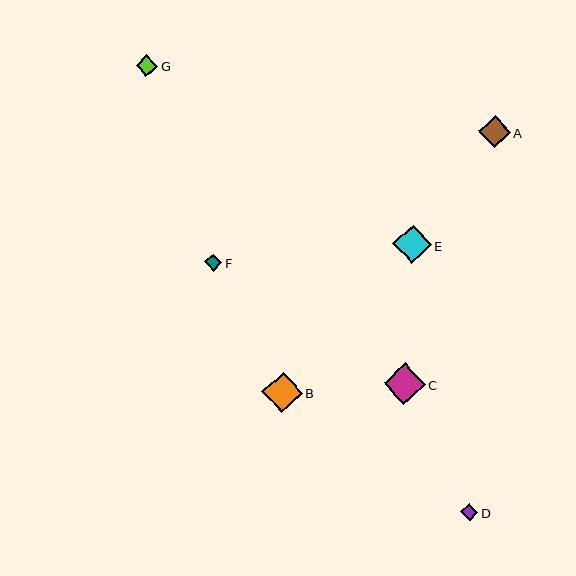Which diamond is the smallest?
Diamond F is the smallest with a size of approximately 17 pixels.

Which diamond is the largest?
Diamond C is the largest with a size of approximately 41 pixels.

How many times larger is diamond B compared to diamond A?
Diamond B is approximately 1.3 times the size of diamond A.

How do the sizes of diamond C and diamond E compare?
Diamond C and diamond E are approximately the same size.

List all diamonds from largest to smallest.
From largest to smallest: C, B, E, A, G, D, F.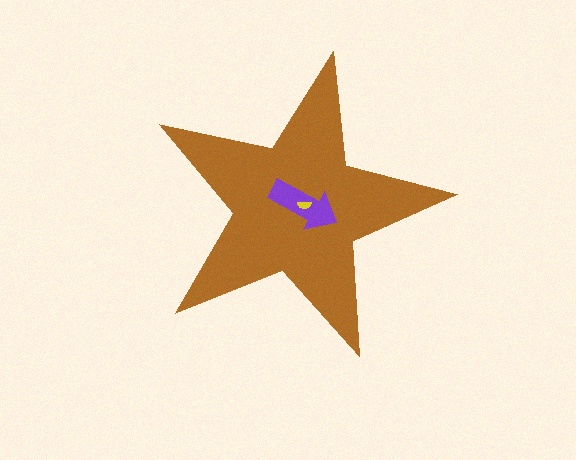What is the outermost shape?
The brown star.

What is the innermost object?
The yellow semicircle.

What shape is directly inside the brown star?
The purple arrow.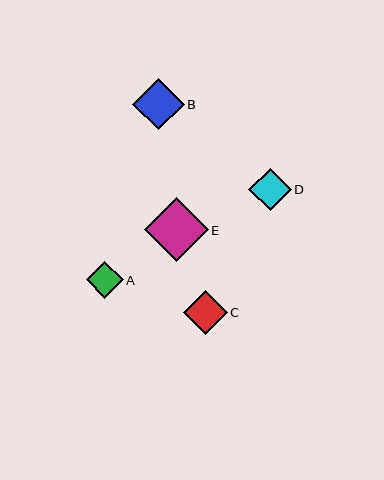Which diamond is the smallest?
Diamond A is the smallest with a size of approximately 37 pixels.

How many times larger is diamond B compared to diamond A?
Diamond B is approximately 1.4 times the size of diamond A.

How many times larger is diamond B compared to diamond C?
Diamond B is approximately 1.2 times the size of diamond C.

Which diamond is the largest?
Diamond E is the largest with a size of approximately 64 pixels.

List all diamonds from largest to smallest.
From largest to smallest: E, B, C, D, A.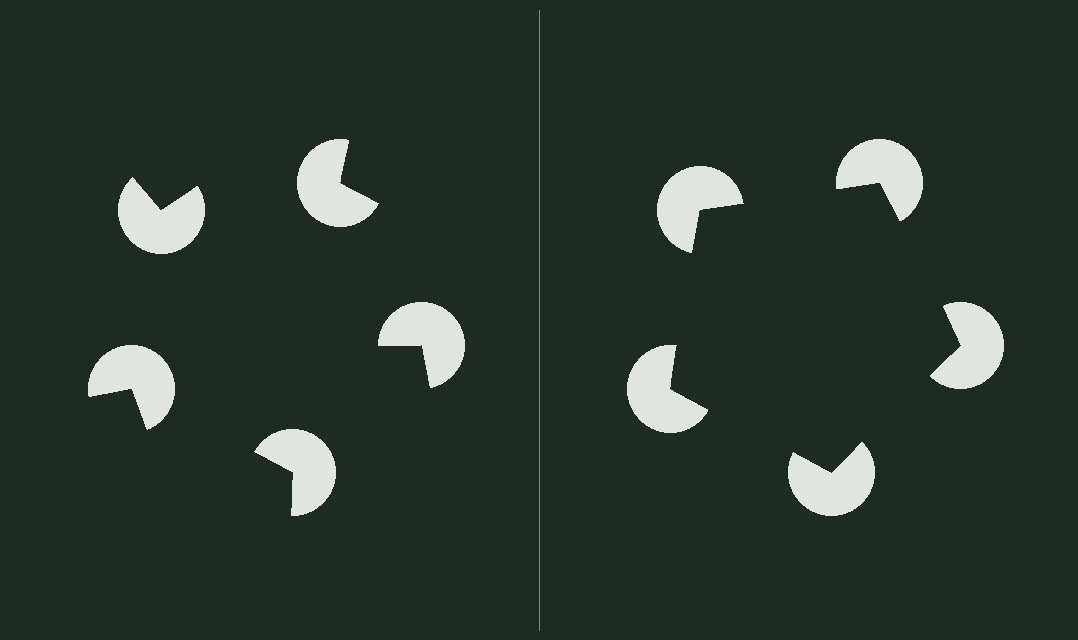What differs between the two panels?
The pac-man discs are positioned identically on both sides; only the wedge orientations differ. On the right they align to a pentagon; on the left they are misaligned.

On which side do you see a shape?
An illusory pentagon appears on the right side. On the left side the wedge cuts are rotated, so no coherent shape forms.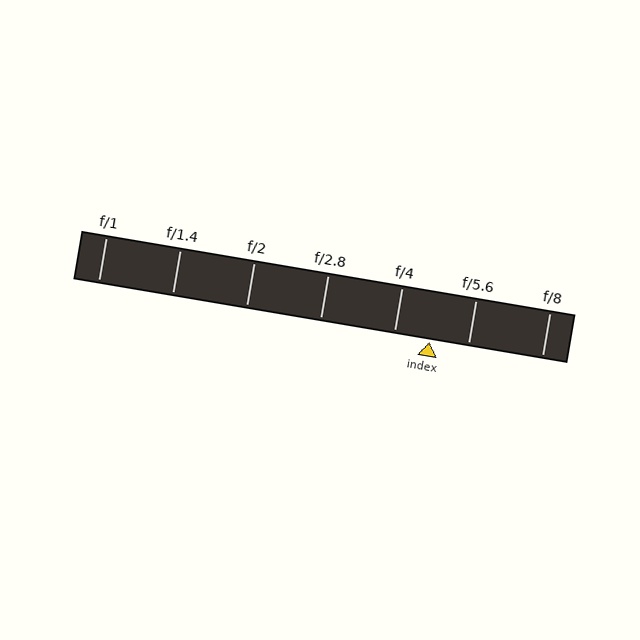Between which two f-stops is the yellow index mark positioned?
The index mark is between f/4 and f/5.6.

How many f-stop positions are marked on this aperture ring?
There are 7 f-stop positions marked.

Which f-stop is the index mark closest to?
The index mark is closest to f/4.